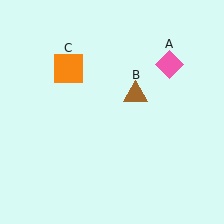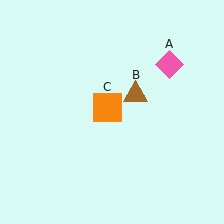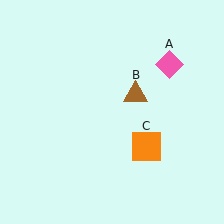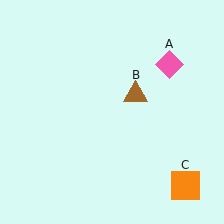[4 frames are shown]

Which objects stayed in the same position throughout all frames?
Pink diamond (object A) and brown triangle (object B) remained stationary.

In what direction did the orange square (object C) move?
The orange square (object C) moved down and to the right.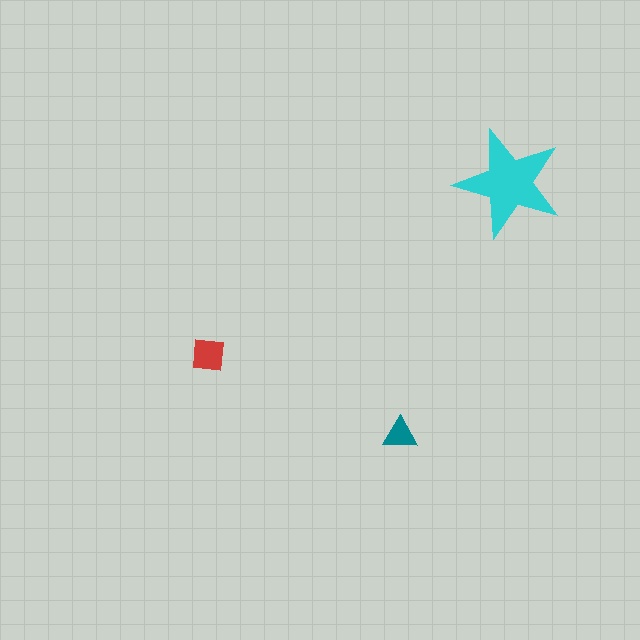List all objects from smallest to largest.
The teal triangle, the red square, the cyan star.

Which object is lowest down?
The teal triangle is bottommost.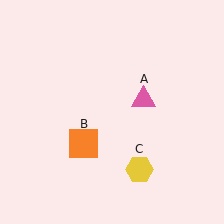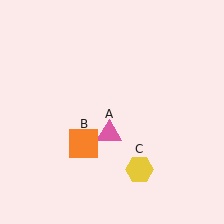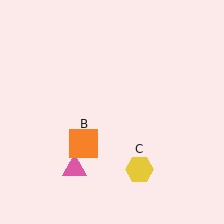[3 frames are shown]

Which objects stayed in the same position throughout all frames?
Orange square (object B) and yellow hexagon (object C) remained stationary.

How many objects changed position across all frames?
1 object changed position: pink triangle (object A).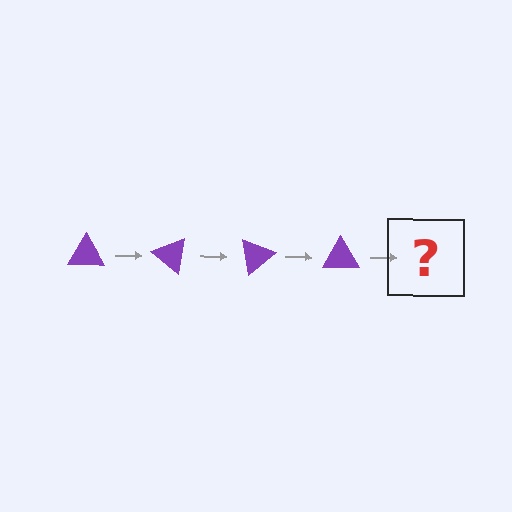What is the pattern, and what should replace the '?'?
The pattern is that the triangle rotates 40 degrees each step. The '?' should be a purple triangle rotated 160 degrees.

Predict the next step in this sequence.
The next step is a purple triangle rotated 160 degrees.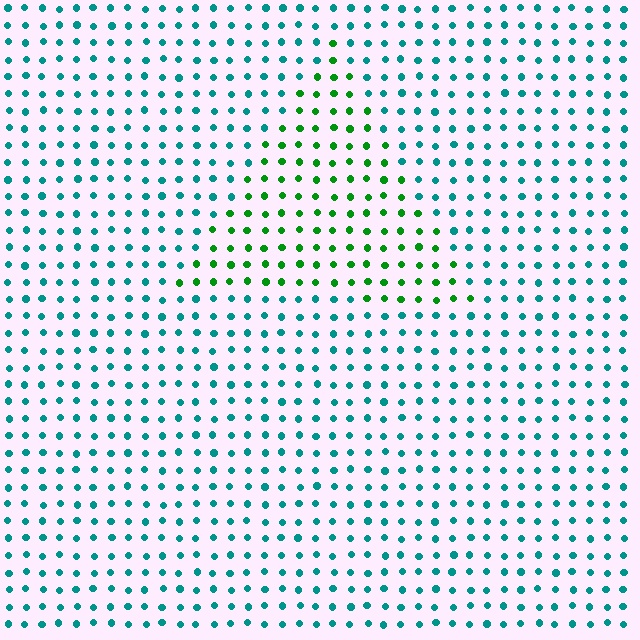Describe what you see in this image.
The image is filled with small teal elements in a uniform arrangement. A triangle-shaped region is visible where the elements are tinted to a slightly different hue, forming a subtle color boundary.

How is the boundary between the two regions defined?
The boundary is defined purely by a slight shift in hue (about 51 degrees). Spacing, size, and orientation are identical on both sides.